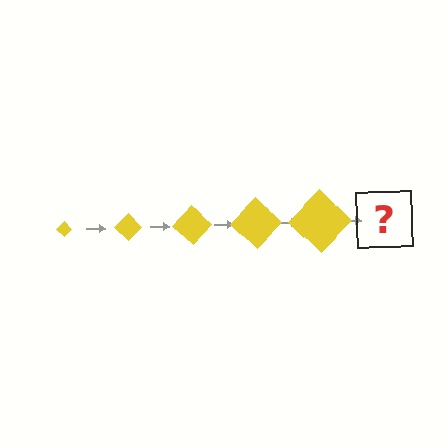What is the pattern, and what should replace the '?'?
The pattern is that the diamond gets progressively larger each step. The '?' should be a yellow diamond, larger than the previous one.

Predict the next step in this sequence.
The next step is a yellow diamond, larger than the previous one.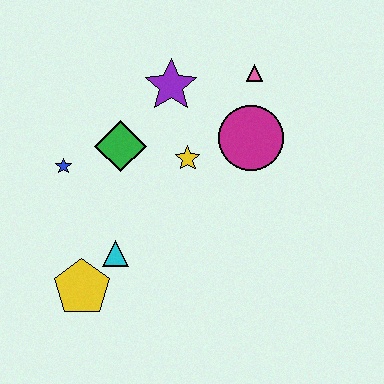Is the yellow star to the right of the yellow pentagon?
Yes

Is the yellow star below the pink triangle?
Yes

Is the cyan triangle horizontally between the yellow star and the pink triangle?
No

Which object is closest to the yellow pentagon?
The cyan triangle is closest to the yellow pentagon.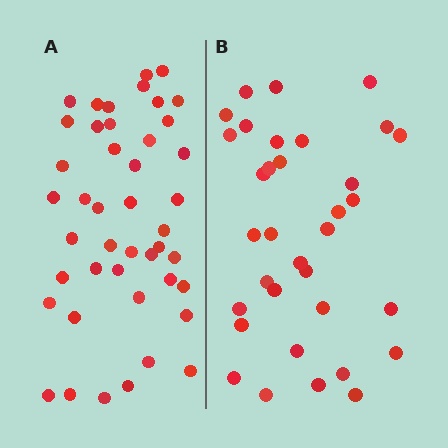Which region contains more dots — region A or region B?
Region A (the left region) has more dots.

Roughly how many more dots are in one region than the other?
Region A has roughly 10 or so more dots than region B.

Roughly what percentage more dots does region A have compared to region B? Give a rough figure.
About 30% more.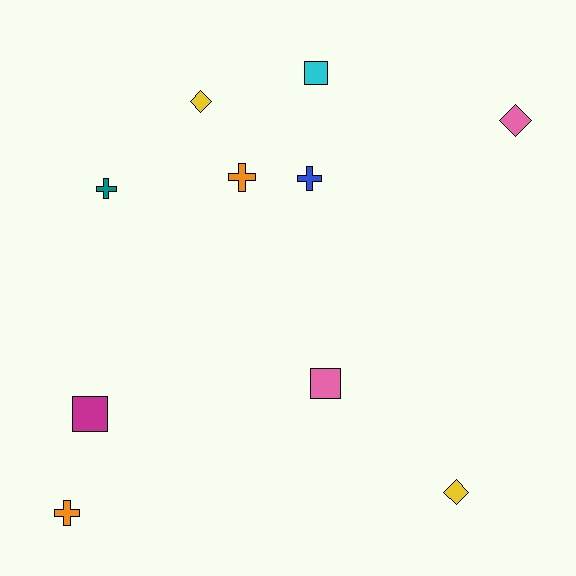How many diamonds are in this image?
There are 3 diamonds.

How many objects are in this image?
There are 10 objects.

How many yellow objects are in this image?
There are 2 yellow objects.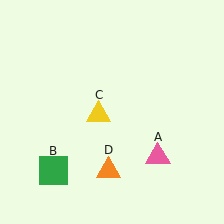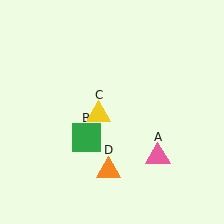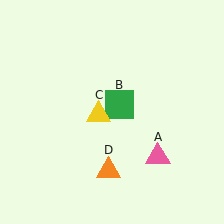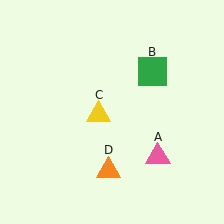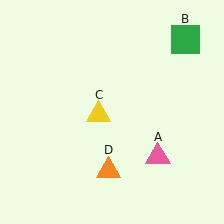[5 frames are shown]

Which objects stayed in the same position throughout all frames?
Pink triangle (object A) and yellow triangle (object C) and orange triangle (object D) remained stationary.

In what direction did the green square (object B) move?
The green square (object B) moved up and to the right.